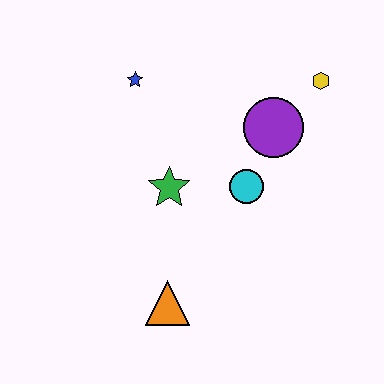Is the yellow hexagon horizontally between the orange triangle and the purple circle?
No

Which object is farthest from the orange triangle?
The yellow hexagon is farthest from the orange triangle.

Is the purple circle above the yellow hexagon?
No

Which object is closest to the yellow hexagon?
The purple circle is closest to the yellow hexagon.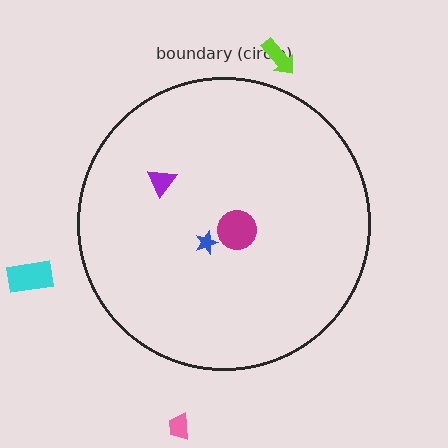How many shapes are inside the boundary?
3 inside, 3 outside.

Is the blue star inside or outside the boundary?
Inside.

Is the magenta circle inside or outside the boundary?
Inside.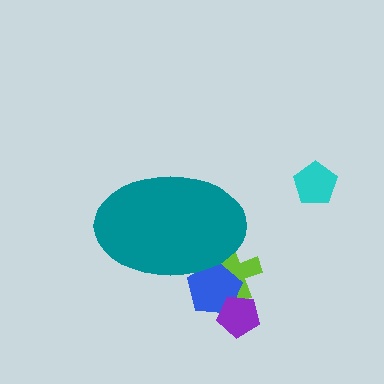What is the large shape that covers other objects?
A teal ellipse.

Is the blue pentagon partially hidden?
Yes, the blue pentagon is partially hidden behind the teal ellipse.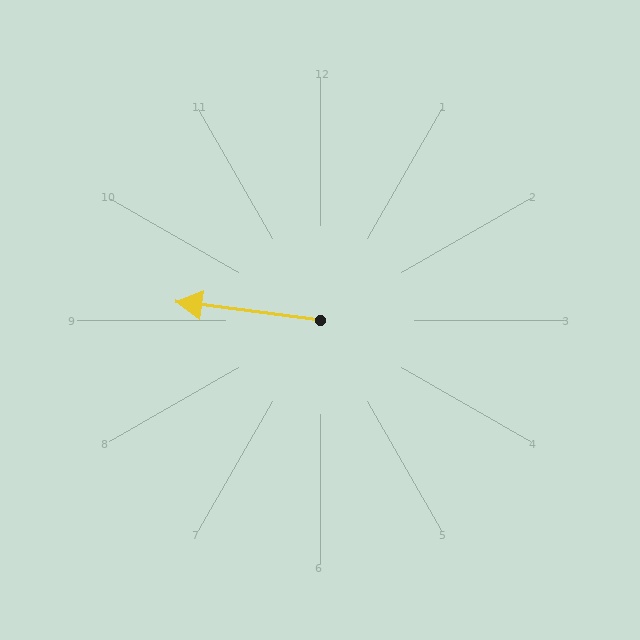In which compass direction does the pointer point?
West.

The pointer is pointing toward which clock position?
Roughly 9 o'clock.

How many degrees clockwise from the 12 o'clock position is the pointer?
Approximately 277 degrees.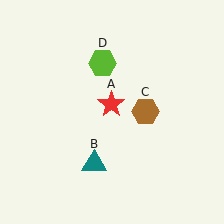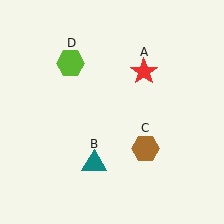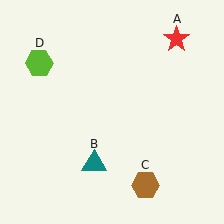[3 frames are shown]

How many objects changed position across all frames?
3 objects changed position: red star (object A), brown hexagon (object C), lime hexagon (object D).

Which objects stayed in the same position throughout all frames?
Teal triangle (object B) remained stationary.